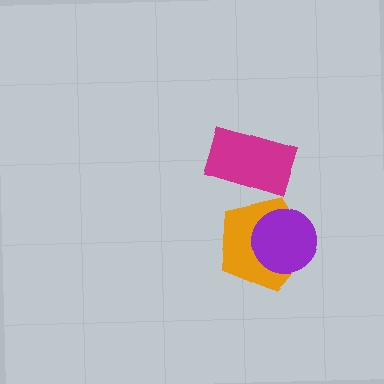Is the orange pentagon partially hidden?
Yes, it is partially covered by another shape.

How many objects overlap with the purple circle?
1 object overlaps with the purple circle.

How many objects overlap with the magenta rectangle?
0 objects overlap with the magenta rectangle.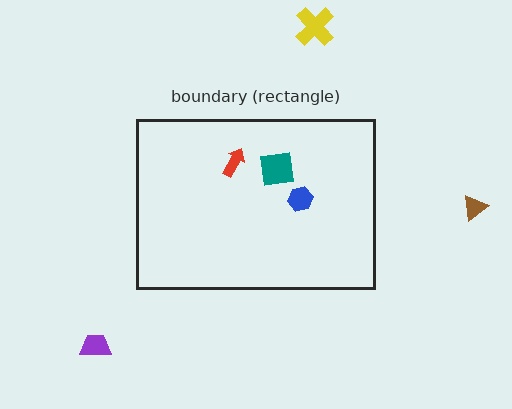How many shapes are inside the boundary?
3 inside, 3 outside.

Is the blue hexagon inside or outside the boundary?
Inside.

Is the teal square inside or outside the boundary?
Inside.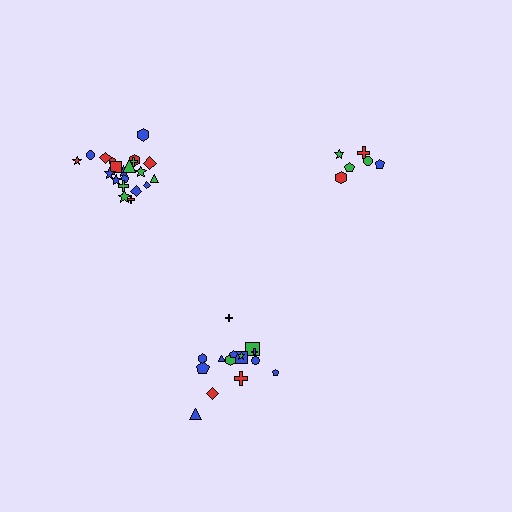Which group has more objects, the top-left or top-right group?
The top-left group.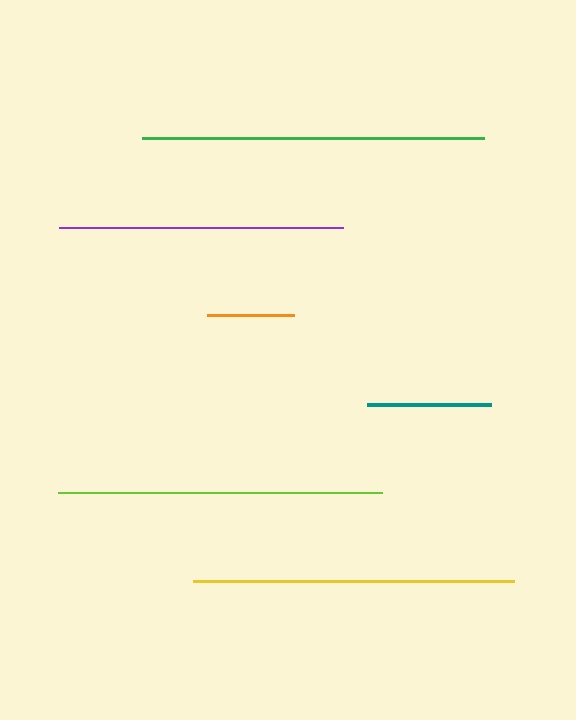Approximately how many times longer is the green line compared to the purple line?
The green line is approximately 1.2 times the length of the purple line.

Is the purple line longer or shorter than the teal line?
The purple line is longer than the teal line.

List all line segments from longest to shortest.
From longest to shortest: green, lime, yellow, purple, teal, orange.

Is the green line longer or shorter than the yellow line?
The green line is longer than the yellow line.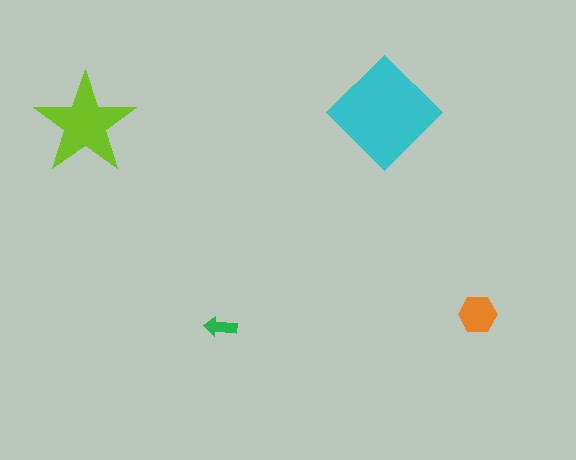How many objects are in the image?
There are 4 objects in the image.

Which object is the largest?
The cyan diamond.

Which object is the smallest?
The green arrow.